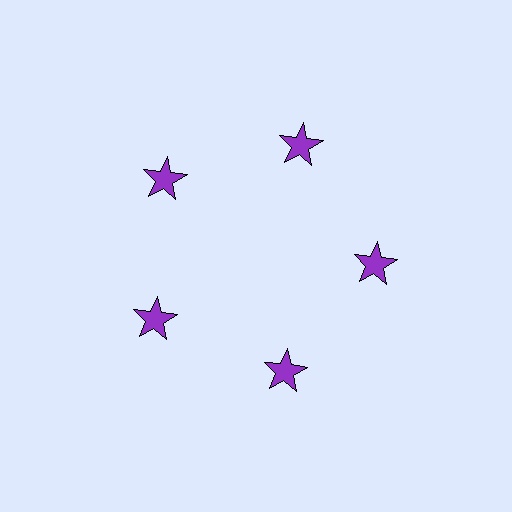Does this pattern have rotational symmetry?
Yes, this pattern has 5-fold rotational symmetry. It looks the same after rotating 72 degrees around the center.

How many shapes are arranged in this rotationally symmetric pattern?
There are 5 shapes, arranged in 5 groups of 1.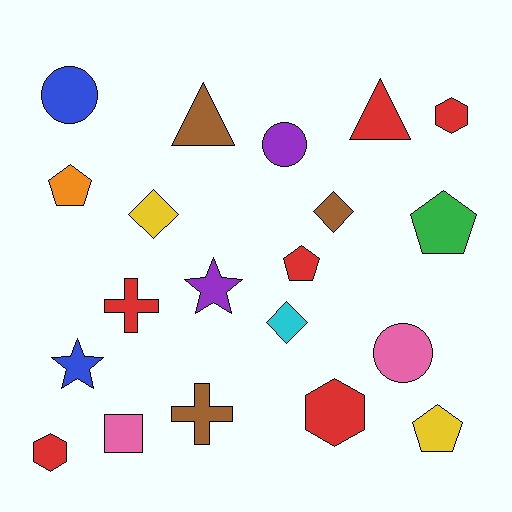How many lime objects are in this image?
There are no lime objects.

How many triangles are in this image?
There are 2 triangles.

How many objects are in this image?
There are 20 objects.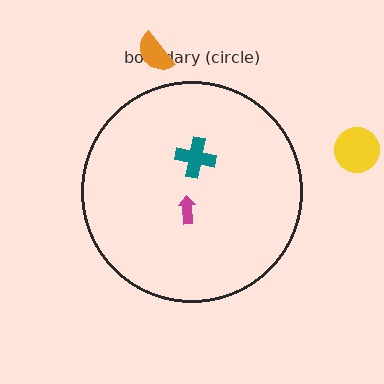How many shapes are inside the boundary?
2 inside, 2 outside.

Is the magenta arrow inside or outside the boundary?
Inside.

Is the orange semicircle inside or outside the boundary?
Outside.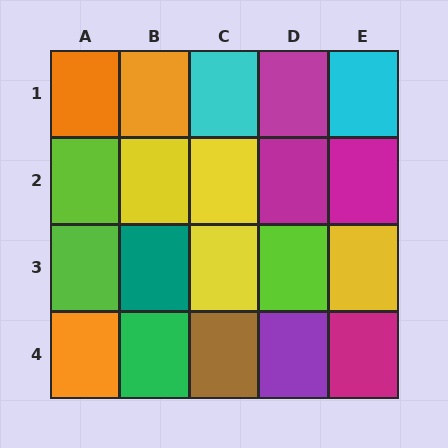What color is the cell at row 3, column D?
Lime.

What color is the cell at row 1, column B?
Orange.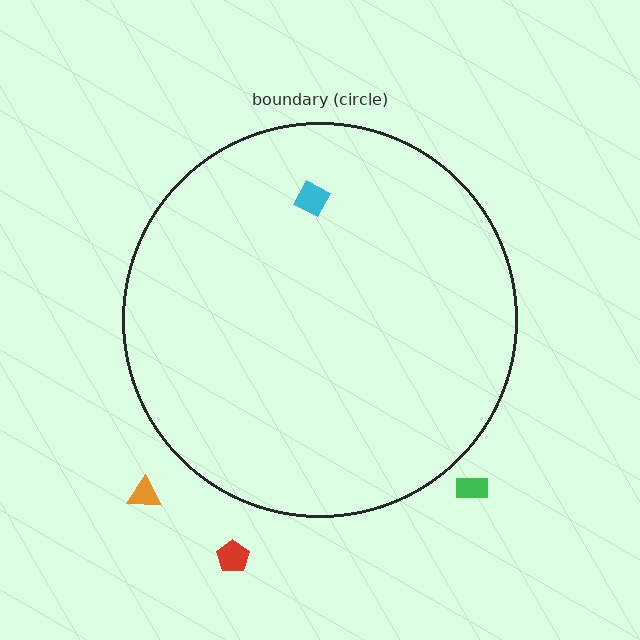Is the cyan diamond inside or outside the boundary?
Inside.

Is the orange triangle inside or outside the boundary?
Outside.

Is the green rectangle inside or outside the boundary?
Outside.